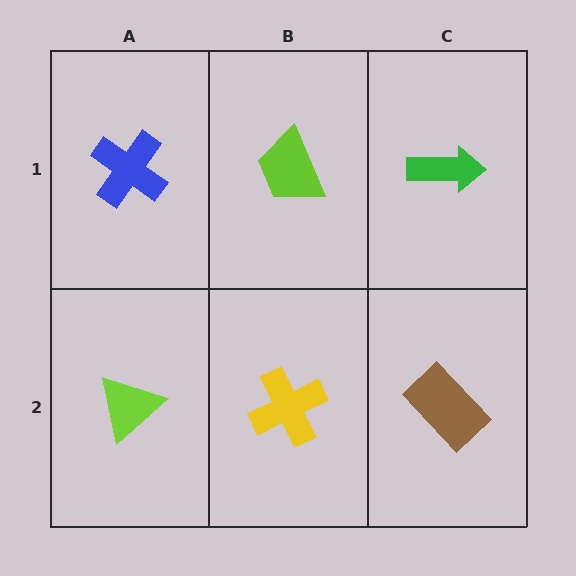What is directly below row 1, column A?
A lime triangle.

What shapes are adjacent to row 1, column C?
A brown rectangle (row 2, column C), a lime trapezoid (row 1, column B).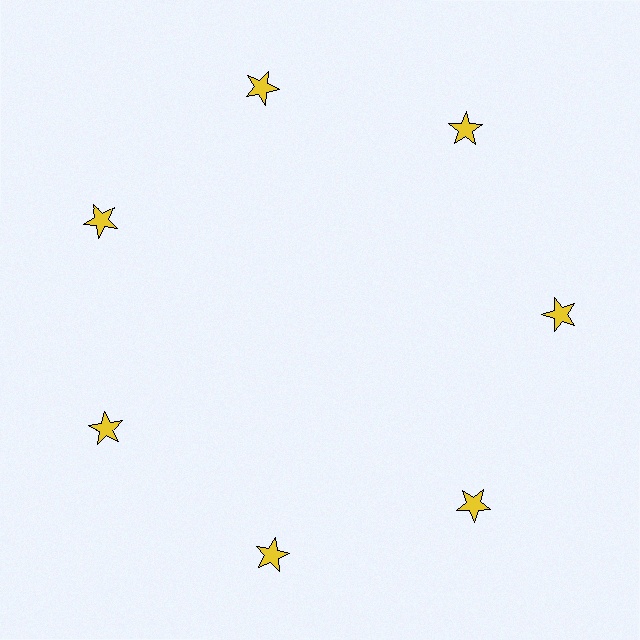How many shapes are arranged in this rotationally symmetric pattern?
There are 7 shapes, arranged in 7 groups of 1.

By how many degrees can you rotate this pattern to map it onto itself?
The pattern maps onto itself every 51 degrees of rotation.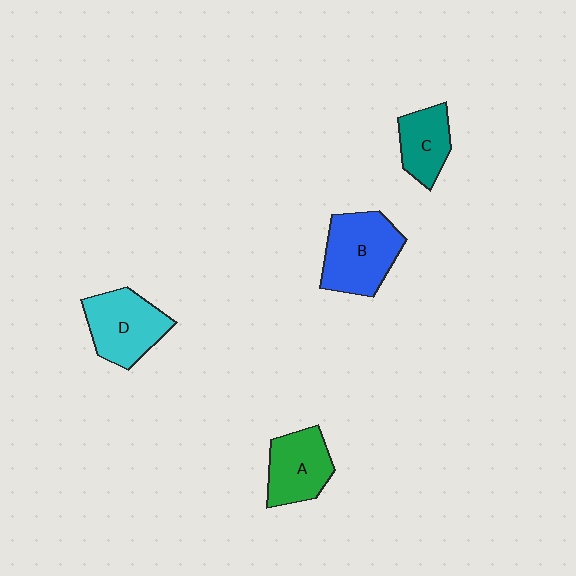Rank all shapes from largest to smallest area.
From largest to smallest: B (blue), D (cyan), A (green), C (teal).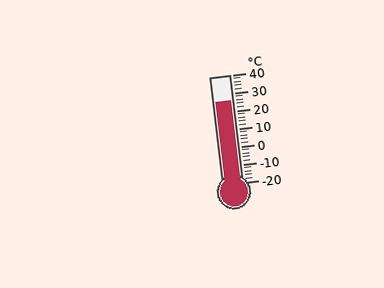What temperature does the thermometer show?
The thermometer shows approximately 26°C.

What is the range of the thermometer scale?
The thermometer scale ranges from -20°C to 40°C.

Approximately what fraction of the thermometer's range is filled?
The thermometer is filled to approximately 75% of its range.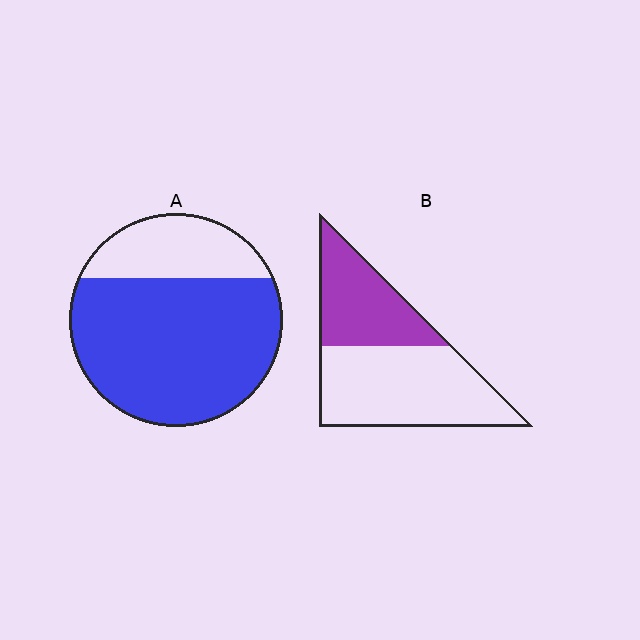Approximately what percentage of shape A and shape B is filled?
A is approximately 75% and B is approximately 40%.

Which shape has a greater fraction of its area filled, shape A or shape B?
Shape A.